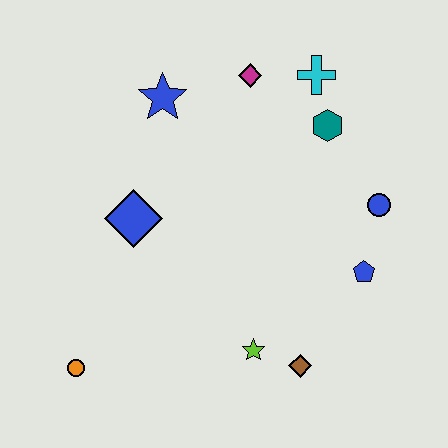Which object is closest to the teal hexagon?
The cyan cross is closest to the teal hexagon.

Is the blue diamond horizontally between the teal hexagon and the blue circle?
No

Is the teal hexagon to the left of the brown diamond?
No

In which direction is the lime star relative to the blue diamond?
The lime star is below the blue diamond.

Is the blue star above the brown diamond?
Yes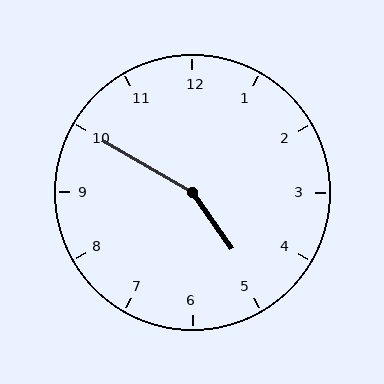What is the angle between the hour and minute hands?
Approximately 155 degrees.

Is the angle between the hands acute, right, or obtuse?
It is obtuse.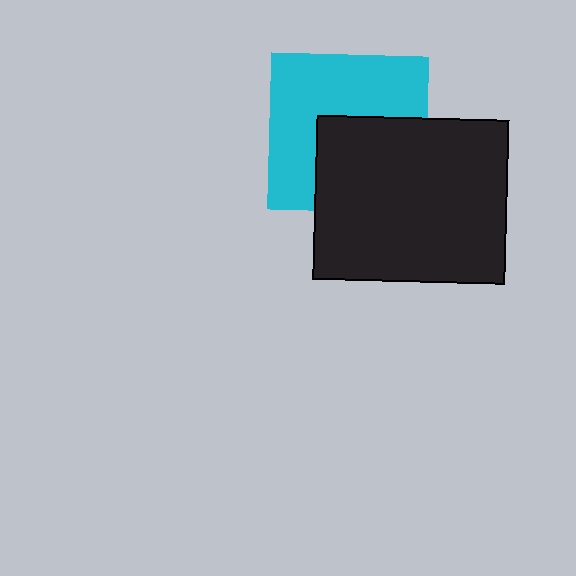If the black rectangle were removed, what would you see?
You would see the complete cyan square.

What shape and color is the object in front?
The object in front is a black rectangle.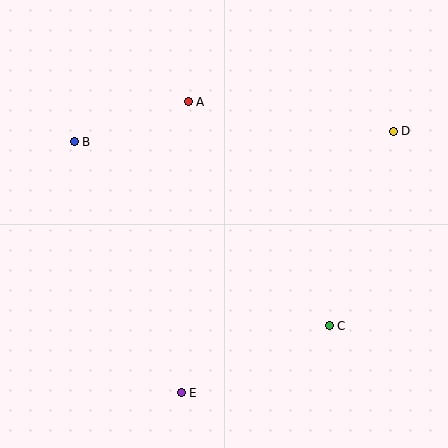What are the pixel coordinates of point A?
Point A is at (188, 102).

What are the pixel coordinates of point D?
Point D is at (393, 131).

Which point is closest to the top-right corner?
Point D is closest to the top-right corner.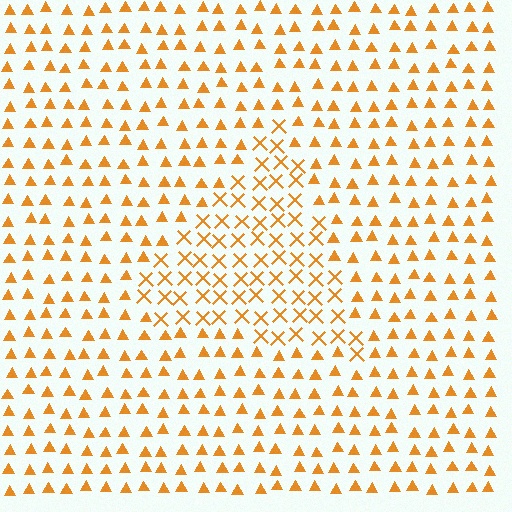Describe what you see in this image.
The image is filled with small orange elements arranged in a uniform grid. A triangle-shaped region contains X marks, while the surrounding area contains triangles. The boundary is defined purely by the change in element shape.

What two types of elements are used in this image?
The image uses X marks inside the triangle region and triangles outside it.